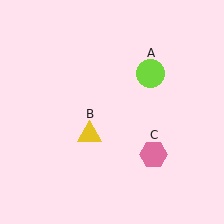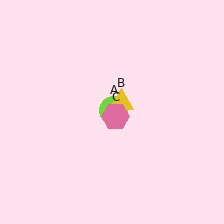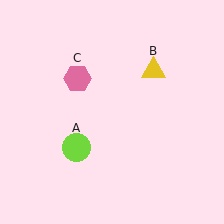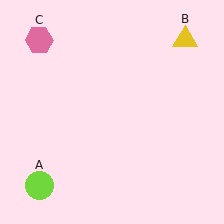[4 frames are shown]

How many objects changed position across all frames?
3 objects changed position: lime circle (object A), yellow triangle (object B), pink hexagon (object C).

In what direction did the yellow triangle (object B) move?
The yellow triangle (object B) moved up and to the right.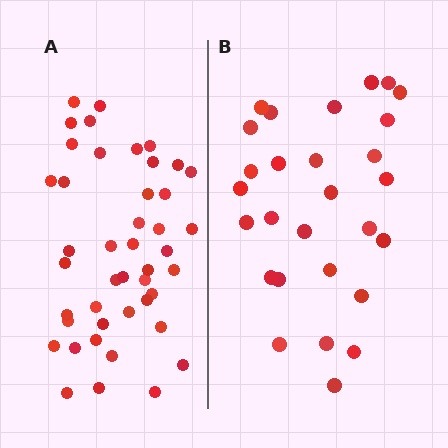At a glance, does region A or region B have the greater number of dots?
Region A (the left region) has more dots.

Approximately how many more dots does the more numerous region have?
Region A has approximately 15 more dots than region B.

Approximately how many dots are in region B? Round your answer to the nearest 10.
About 30 dots. (The exact count is 28, which rounds to 30.)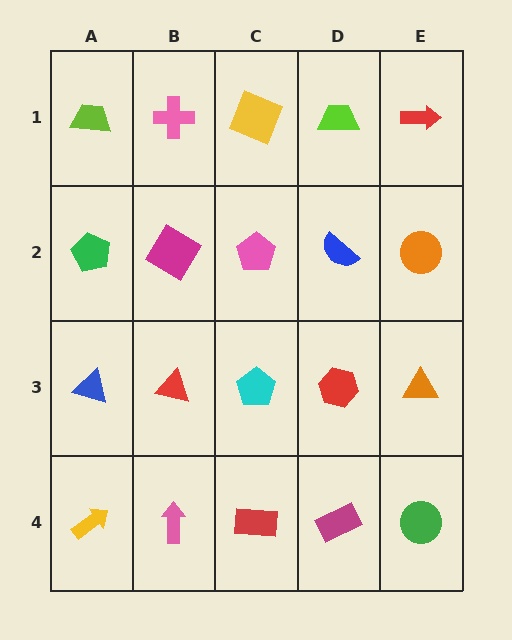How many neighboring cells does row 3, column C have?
4.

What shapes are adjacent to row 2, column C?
A yellow square (row 1, column C), a cyan pentagon (row 3, column C), a magenta diamond (row 2, column B), a blue semicircle (row 2, column D).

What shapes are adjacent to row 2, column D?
A lime trapezoid (row 1, column D), a red hexagon (row 3, column D), a pink pentagon (row 2, column C), an orange circle (row 2, column E).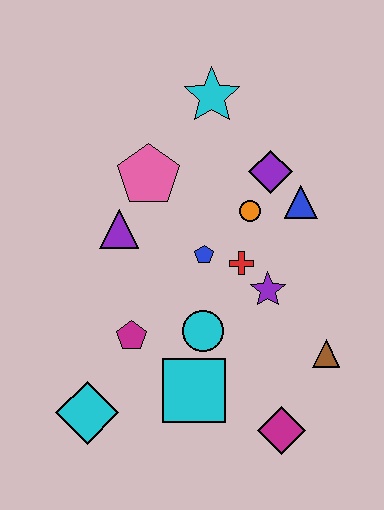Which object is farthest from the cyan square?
The cyan star is farthest from the cyan square.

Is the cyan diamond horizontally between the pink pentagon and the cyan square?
No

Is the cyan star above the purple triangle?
Yes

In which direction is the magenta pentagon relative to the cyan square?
The magenta pentagon is to the left of the cyan square.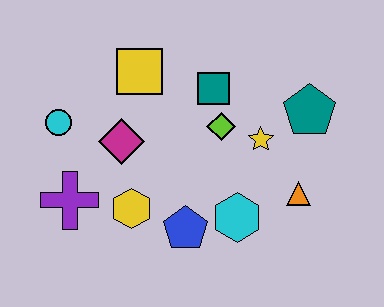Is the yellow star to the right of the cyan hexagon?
Yes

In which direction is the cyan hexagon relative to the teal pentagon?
The cyan hexagon is below the teal pentagon.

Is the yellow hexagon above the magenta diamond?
No